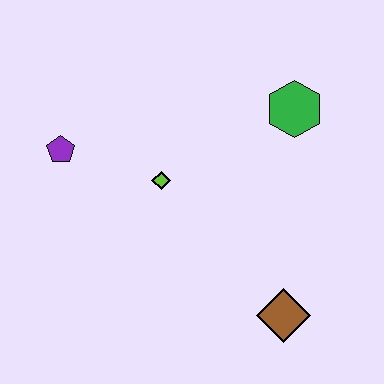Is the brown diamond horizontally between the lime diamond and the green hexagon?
Yes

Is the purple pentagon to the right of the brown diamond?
No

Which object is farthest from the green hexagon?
The purple pentagon is farthest from the green hexagon.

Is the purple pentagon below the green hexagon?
Yes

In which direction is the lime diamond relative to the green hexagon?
The lime diamond is to the left of the green hexagon.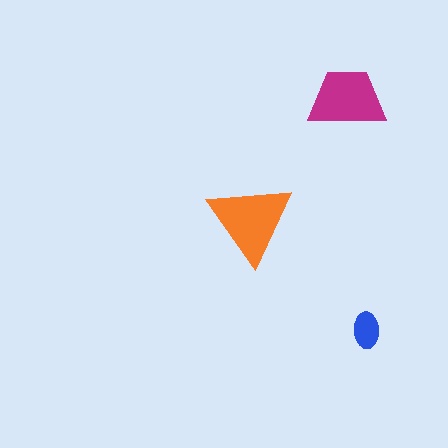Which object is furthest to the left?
The orange triangle is leftmost.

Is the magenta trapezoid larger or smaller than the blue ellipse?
Larger.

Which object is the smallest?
The blue ellipse.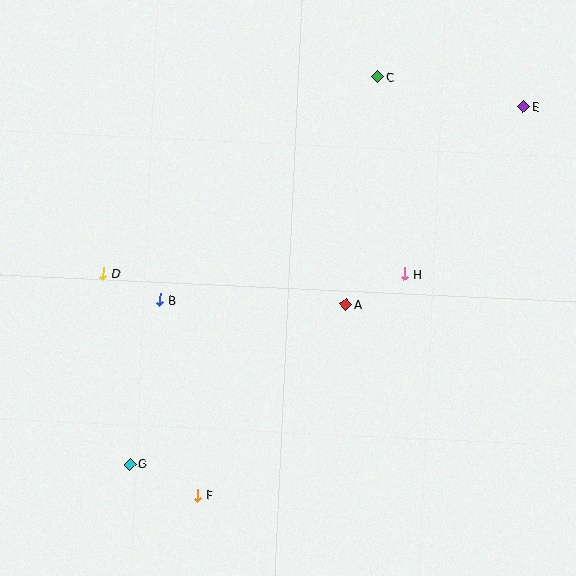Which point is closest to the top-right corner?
Point E is closest to the top-right corner.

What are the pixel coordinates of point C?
Point C is at (378, 77).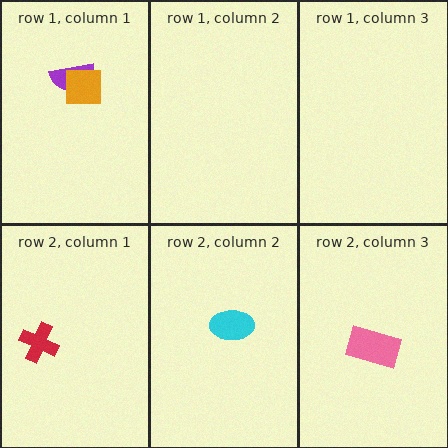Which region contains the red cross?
The row 2, column 1 region.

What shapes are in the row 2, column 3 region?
The pink rectangle.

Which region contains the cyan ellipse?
The row 2, column 2 region.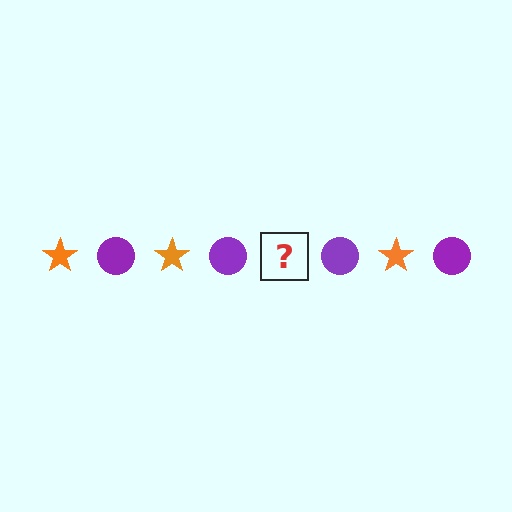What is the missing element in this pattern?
The missing element is an orange star.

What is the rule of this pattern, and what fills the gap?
The rule is that the pattern alternates between orange star and purple circle. The gap should be filled with an orange star.